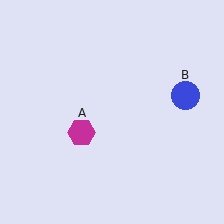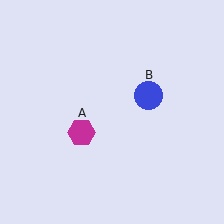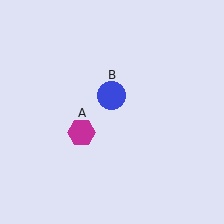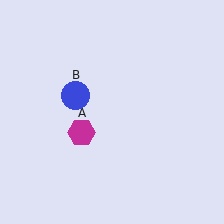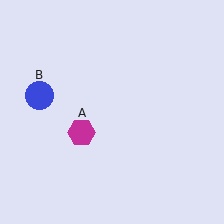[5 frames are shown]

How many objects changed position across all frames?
1 object changed position: blue circle (object B).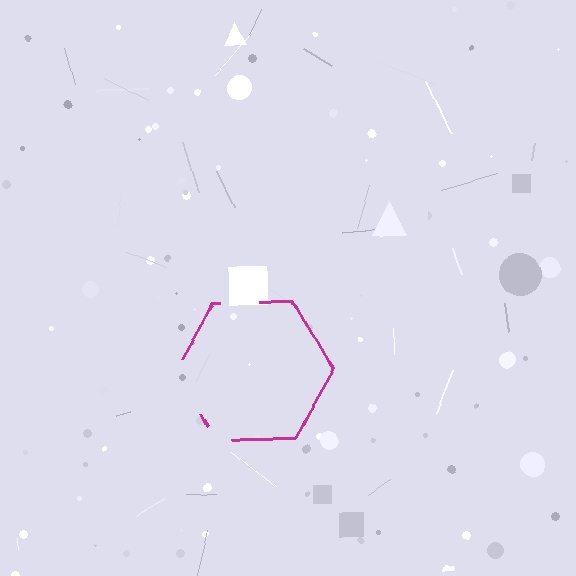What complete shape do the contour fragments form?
The contour fragments form a hexagon.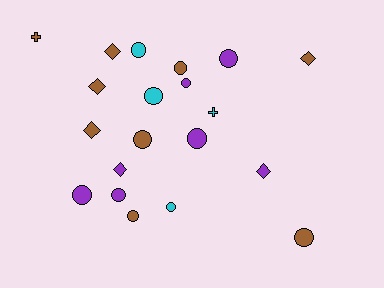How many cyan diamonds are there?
There are no cyan diamonds.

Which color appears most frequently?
Brown, with 9 objects.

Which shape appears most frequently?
Circle, with 12 objects.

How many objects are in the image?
There are 20 objects.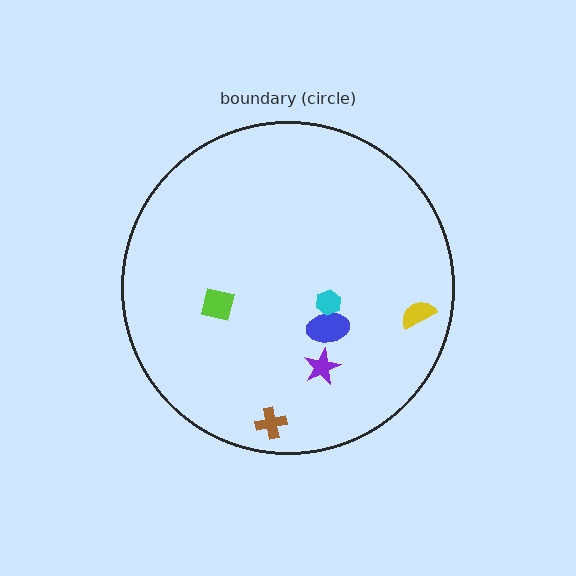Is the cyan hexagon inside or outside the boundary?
Inside.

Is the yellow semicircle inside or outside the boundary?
Inside.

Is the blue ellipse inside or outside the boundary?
Inside.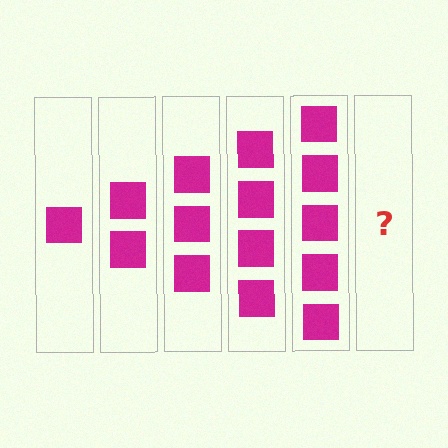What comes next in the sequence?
The next element should be 6 squares.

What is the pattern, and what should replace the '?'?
The pattern is that each step adds one more square. The '?' should be 6 squares.